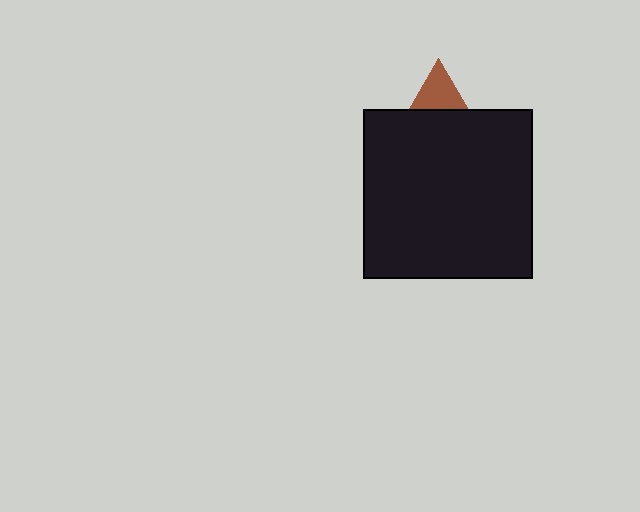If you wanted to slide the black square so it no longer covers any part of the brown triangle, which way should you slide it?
Slide it down — that is the most direct way to separate the two shapes.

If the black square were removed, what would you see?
You would see the complete brown triangle.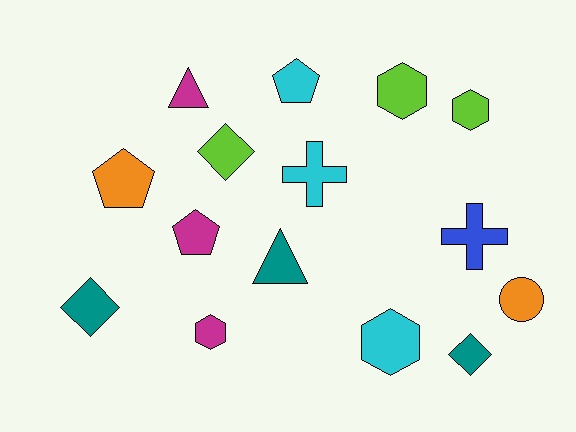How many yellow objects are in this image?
There are no yellow objects.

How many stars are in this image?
There are no stars.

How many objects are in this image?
There are 15 objects.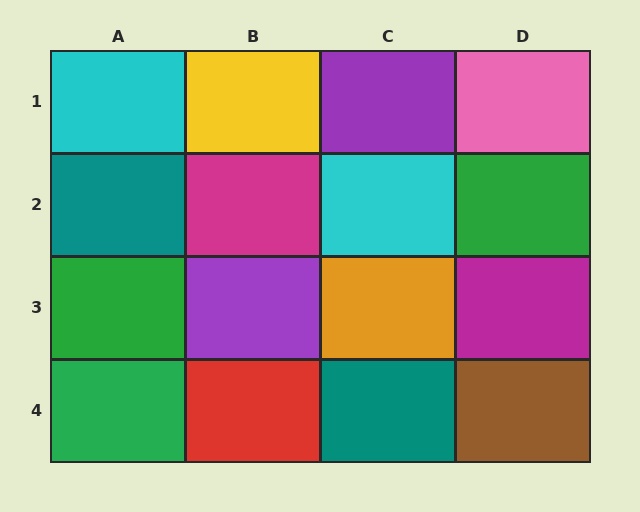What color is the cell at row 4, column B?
Red.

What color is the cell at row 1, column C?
Purple.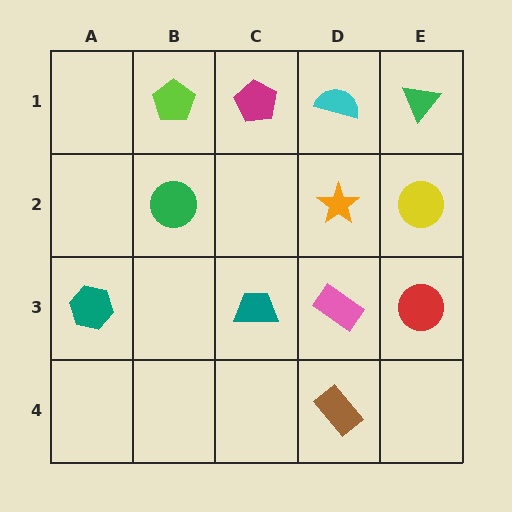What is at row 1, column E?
A green triangle.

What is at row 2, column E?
A yellow circle.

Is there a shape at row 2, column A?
No, that cell is empty.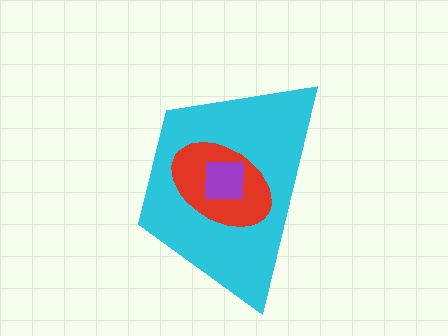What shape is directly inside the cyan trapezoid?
The red ellipse.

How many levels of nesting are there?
3.